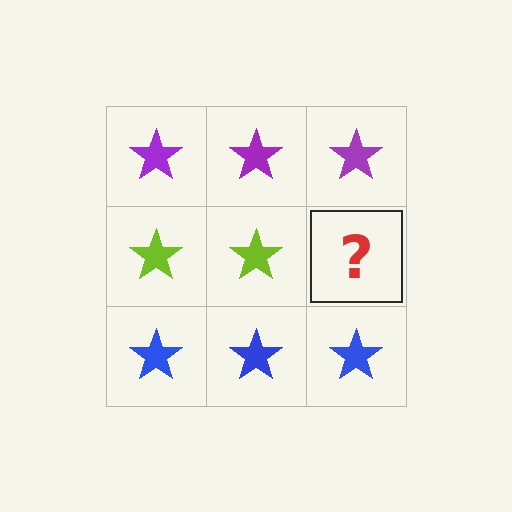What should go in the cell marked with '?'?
The missing cell should contain a lime star.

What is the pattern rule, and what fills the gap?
The rule is that each row has a consistent color. The gap should be filled with a lime star.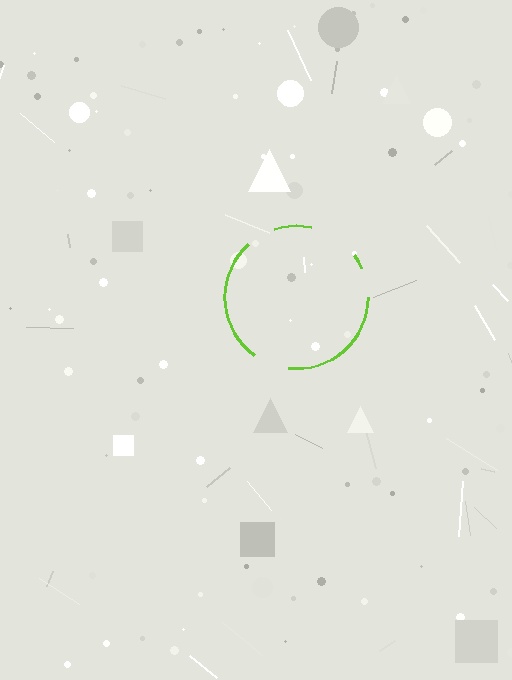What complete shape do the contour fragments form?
The contour fragments form a circle.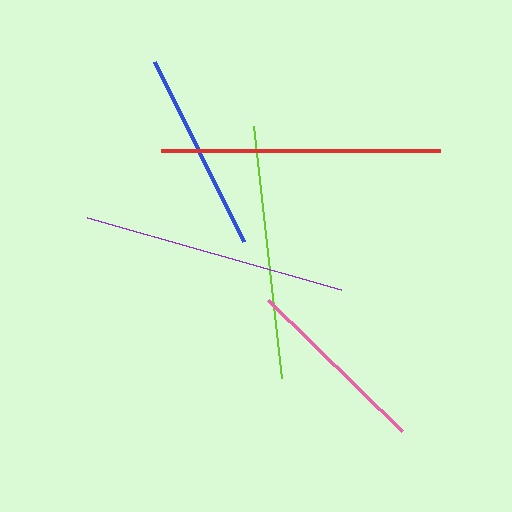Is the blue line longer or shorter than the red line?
The red line is longer than the blue line.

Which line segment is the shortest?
The pink line is the shortest at approximately 187 pixels.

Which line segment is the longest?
The red line is the longest at approximately 279 pixels.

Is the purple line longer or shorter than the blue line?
The purple line is longer than the blue line.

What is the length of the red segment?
The red segment is approximately 279 pixels long.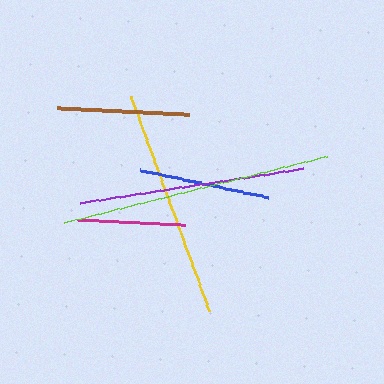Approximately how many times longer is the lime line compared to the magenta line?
The lime line is approximately 2.5 times the length of the magenta line.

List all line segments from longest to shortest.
From longest to shortest: lime, yellow, purple, brown, blue, magenta.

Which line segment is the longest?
The lime line is the longest at approximately 271 pixels.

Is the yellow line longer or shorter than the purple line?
The yellow line is longer than the purple line.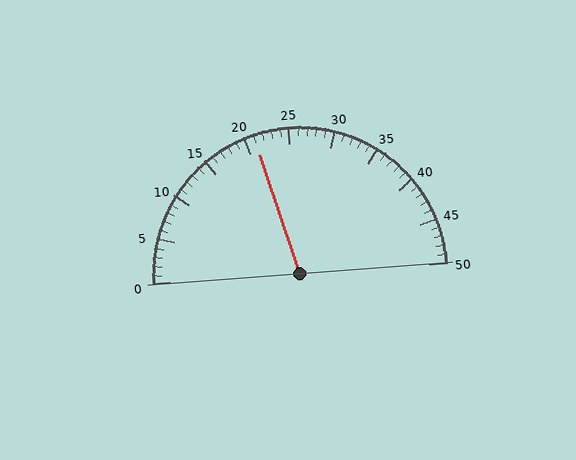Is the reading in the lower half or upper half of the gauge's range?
The reading is in the lower half of the range (0 to 50).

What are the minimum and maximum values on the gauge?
The gauge ranges from 0 to 50.